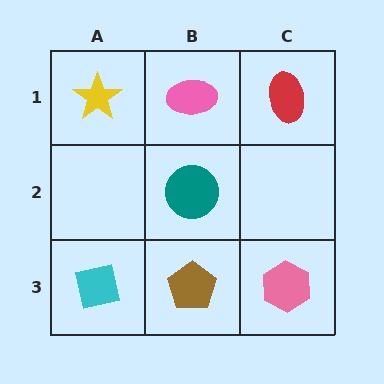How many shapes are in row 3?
3 shapes.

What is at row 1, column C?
A red ellipse.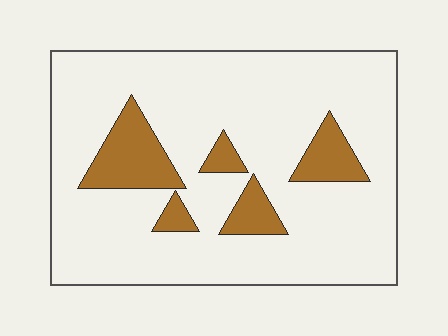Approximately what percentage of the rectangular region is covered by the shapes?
Approximately 15%.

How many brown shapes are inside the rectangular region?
5.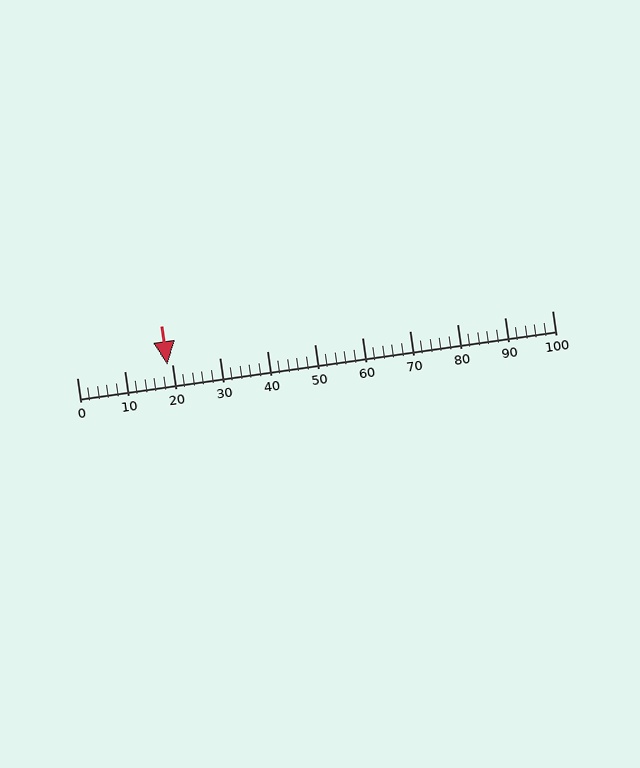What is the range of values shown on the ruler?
The ruler shows values from 0 to 100.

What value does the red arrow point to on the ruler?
The red arrow points to approximately 19.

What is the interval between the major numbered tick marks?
The major tick marks are spaced 10 units apart.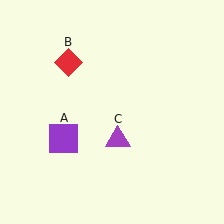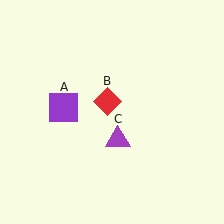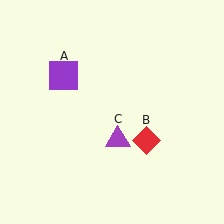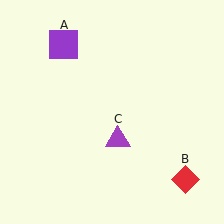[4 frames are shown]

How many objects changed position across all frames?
2 objects changed position: purple square (object A), red diamond (object B).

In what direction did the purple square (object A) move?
The purple square (object A) moved up.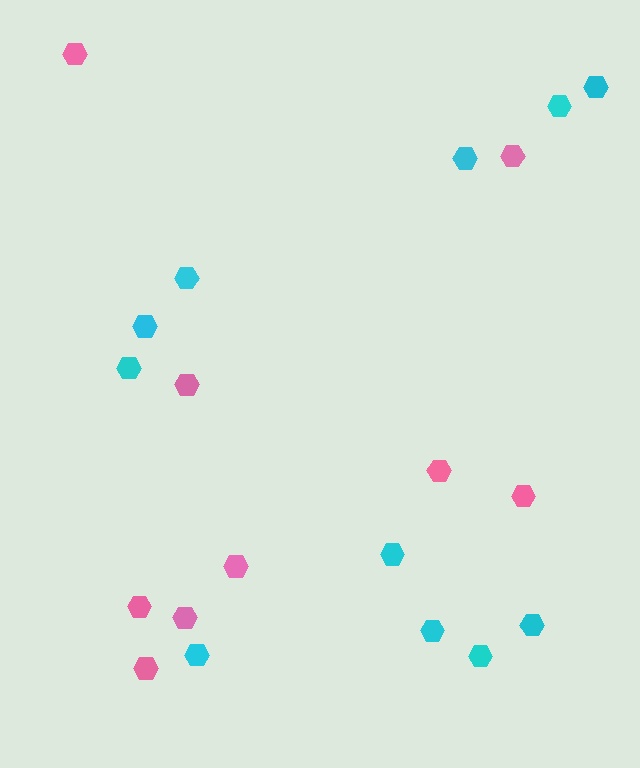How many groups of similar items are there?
There are 2 groups: one group of pink hexagons (9) and one group of cyan hexagons (11).